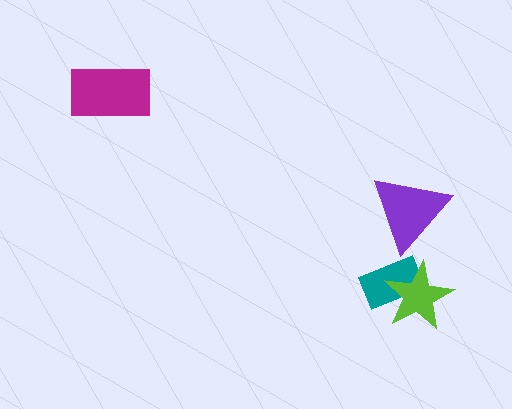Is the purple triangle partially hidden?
No, no other shape covers it.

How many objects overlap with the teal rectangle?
1 object overlaps with the teal rectangle.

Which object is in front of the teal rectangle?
The lime star is in front of the teal rectangle.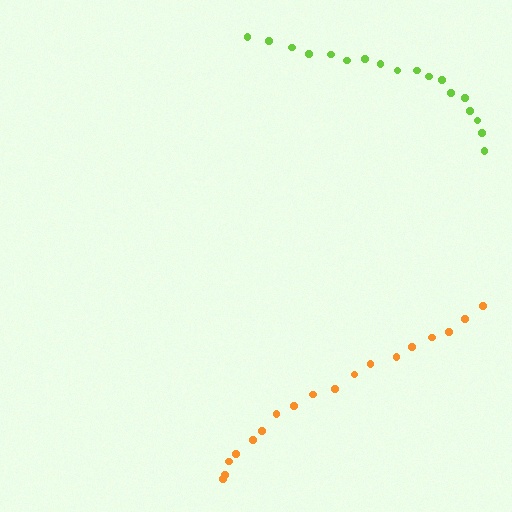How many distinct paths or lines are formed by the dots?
There are 2 distinct paths.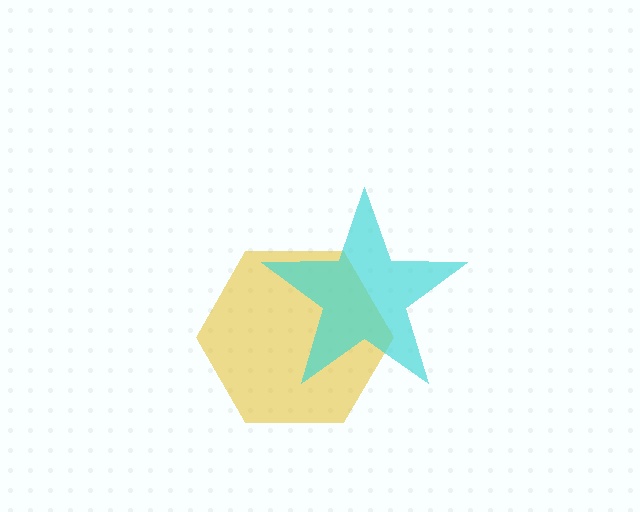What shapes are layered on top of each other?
The layered shapes are: a yellow hexagon, a cyan star.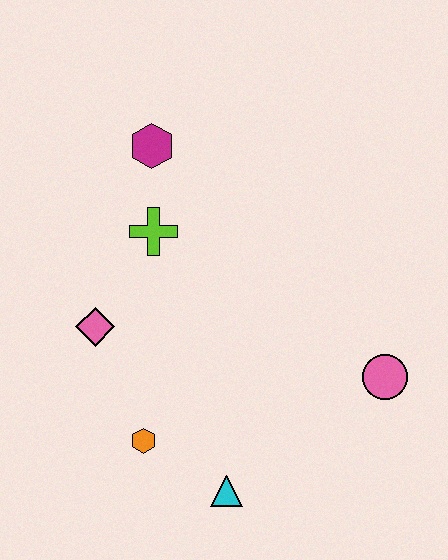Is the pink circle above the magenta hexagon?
No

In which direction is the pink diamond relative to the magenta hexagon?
The pink diamond is below the magenta hexagon.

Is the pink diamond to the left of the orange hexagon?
Yes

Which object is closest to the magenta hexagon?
The lime cross is closest to the magenta hexagon.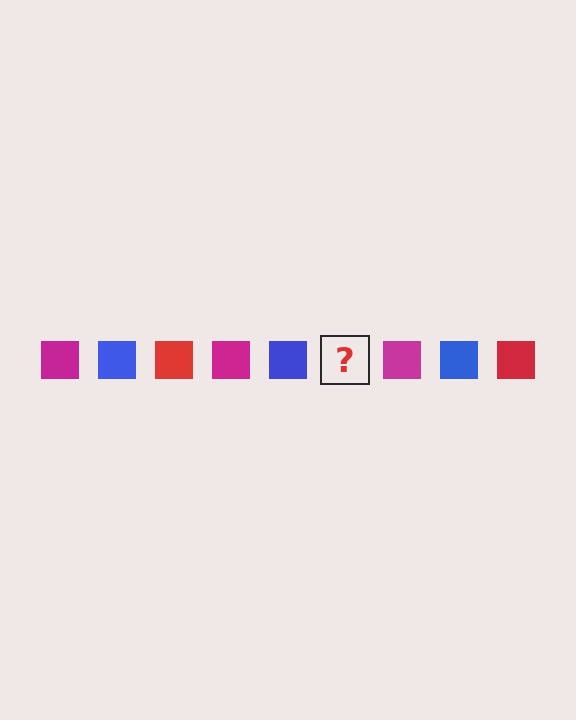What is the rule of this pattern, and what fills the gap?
The rule is that the pattern cycles through magenta, blue, red squares. The gap should be filled with a red square.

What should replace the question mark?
The question mark should be replaced with a red square.